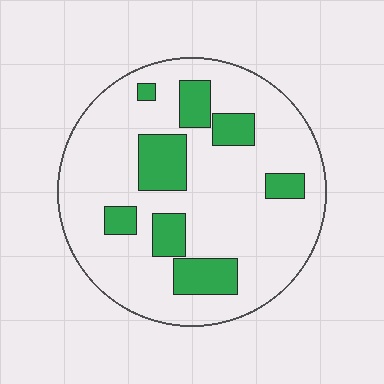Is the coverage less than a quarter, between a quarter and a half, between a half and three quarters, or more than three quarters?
Less than a quarter.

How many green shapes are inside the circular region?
8.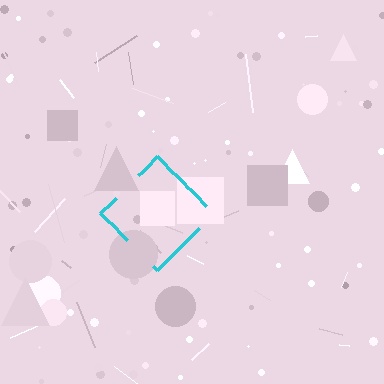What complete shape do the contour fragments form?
The contour fragments form a diamond.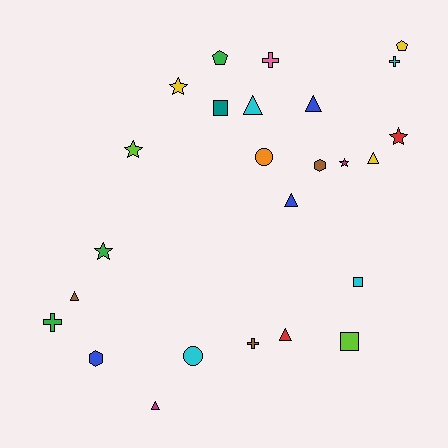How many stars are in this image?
There are 5 stars.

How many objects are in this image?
There are 25 objects.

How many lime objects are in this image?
There are 2 lime objects.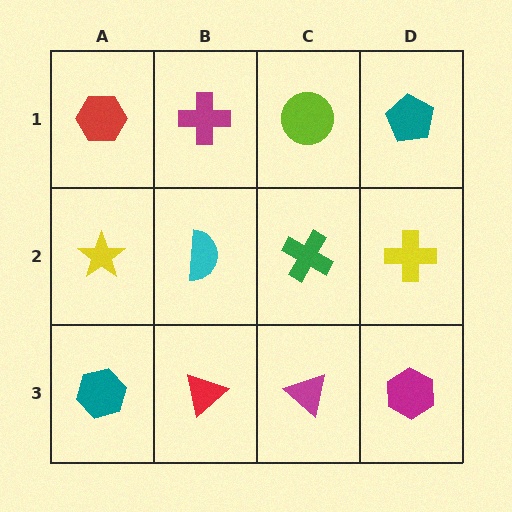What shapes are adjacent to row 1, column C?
A green cross (row 2, column C), a magenta cross (row 1, column B), a teal pentagon (row 1, column D).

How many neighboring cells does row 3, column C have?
3.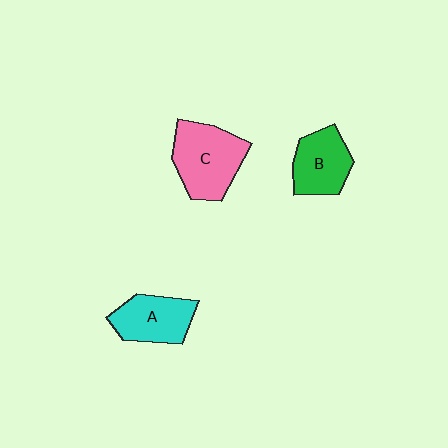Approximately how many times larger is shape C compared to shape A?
Approximately 1.3 times.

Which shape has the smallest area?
Shape B (green).